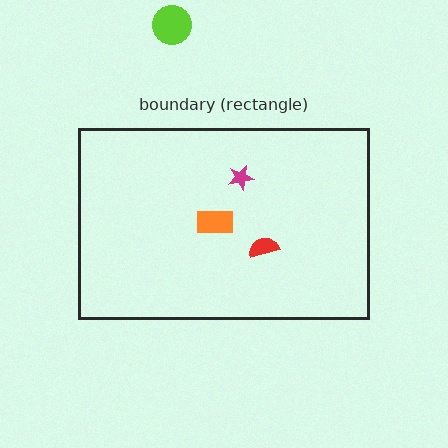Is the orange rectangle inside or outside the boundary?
Inside.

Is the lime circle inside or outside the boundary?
Outside.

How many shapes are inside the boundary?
3 inside, 1 outside.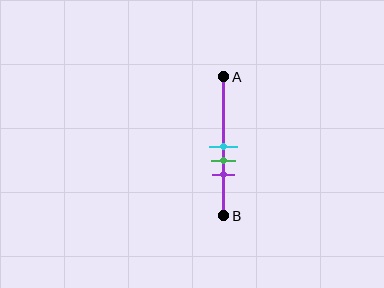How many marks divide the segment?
There are 3 marks dividing the segment.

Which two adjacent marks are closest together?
The cyan and green marks are the closest adjacent pair.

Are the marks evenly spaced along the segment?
Yes, the marks are approximately evenly spaced.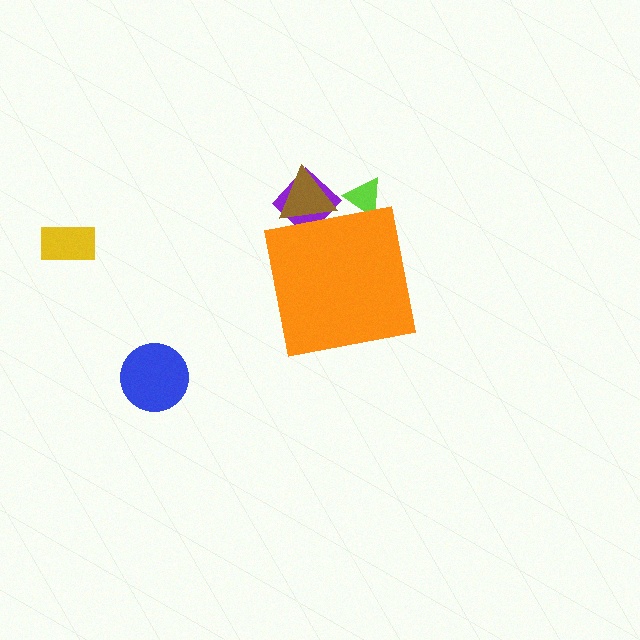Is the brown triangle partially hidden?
Yes, the brown triangle is partially hidden behind the orange square.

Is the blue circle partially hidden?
No, the blue circle is fully visible.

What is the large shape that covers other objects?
An orange square.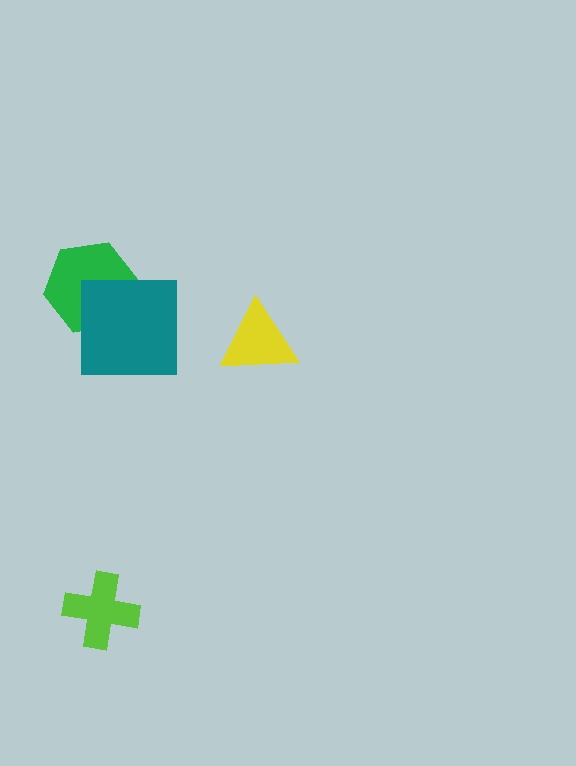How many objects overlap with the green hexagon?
1 object overlaps with the green hexagon.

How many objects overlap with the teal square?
1 object overlaps with the teal square.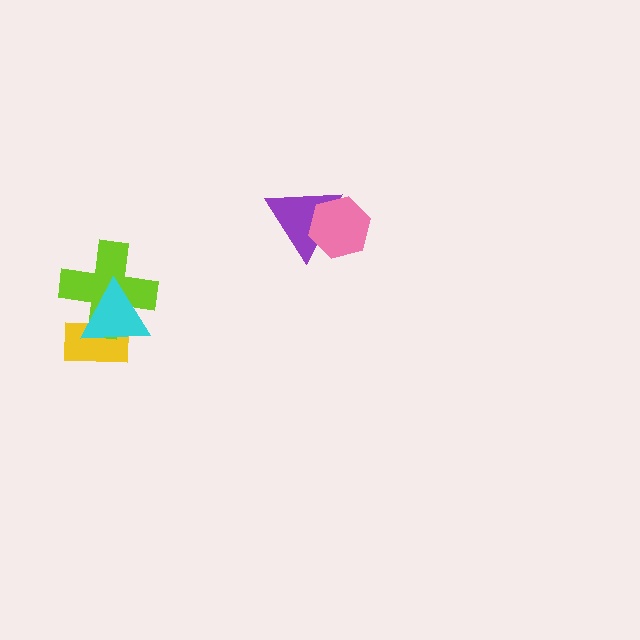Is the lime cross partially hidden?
Yes, it is partially covered by another shape.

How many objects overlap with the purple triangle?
1 object overlaps with the purple triangle.